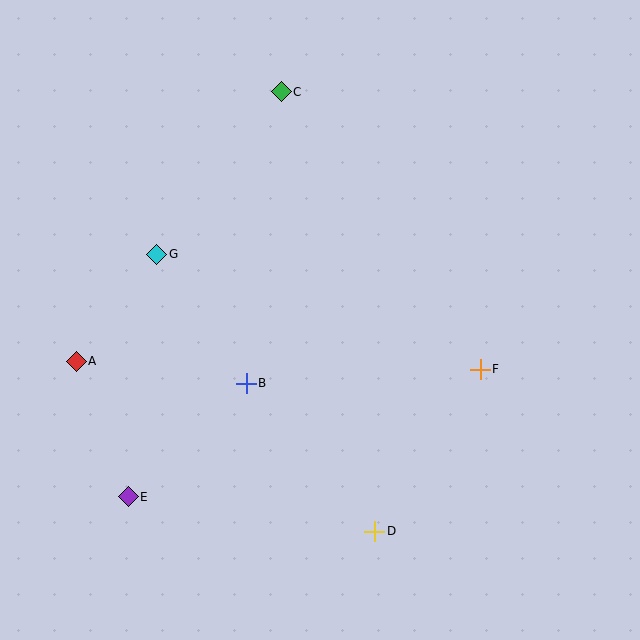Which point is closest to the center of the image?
Point B at (246, 383) is closest to the center.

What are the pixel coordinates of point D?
Point D is at (375, 531).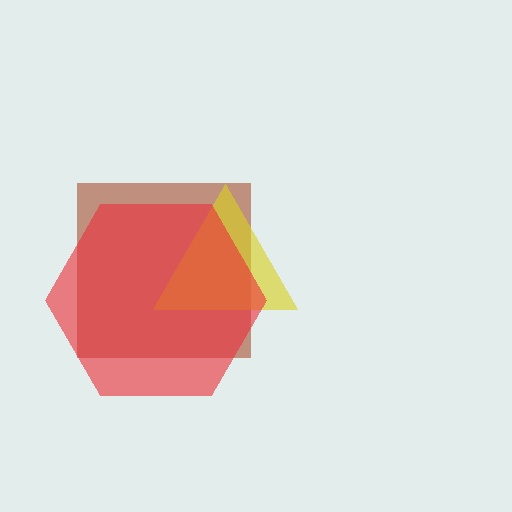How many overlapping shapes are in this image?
There are 3 overlapping shapes in the image.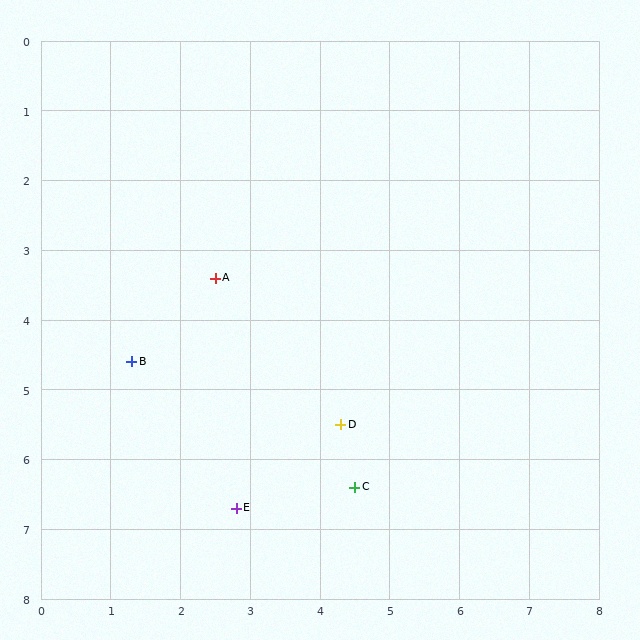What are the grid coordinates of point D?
Point D is at approximately (4.3, 5.5).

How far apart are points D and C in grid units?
Points D and C are about 0.9 grid units apart.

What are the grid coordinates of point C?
Point C is at approximately (4.5, 6.4).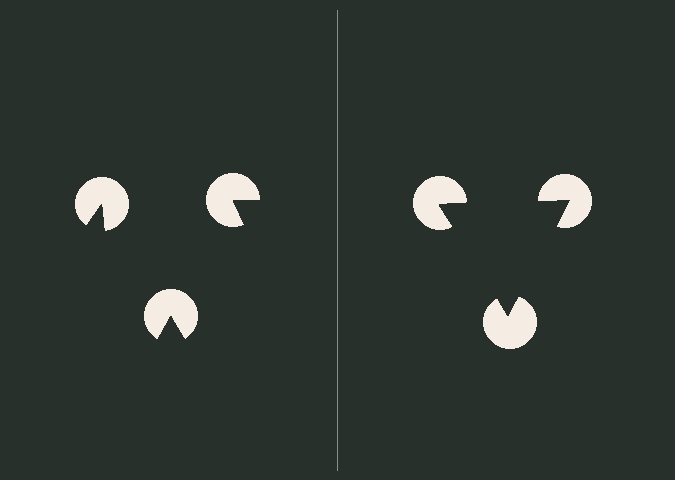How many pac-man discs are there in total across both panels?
6 — 3 on each side.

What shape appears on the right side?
An illusory triangle.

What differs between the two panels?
The pac-man discs are positioned identically on both sides; only the wedge orientations differ. On the right they align to a triangle; on the left they are misaligned.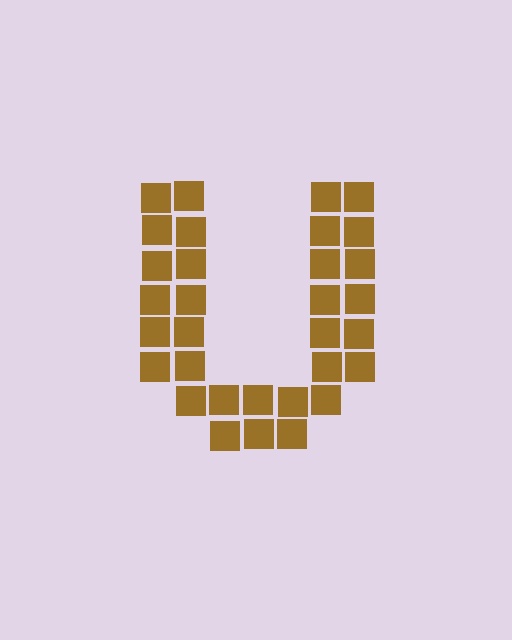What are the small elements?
The small elements are squares.